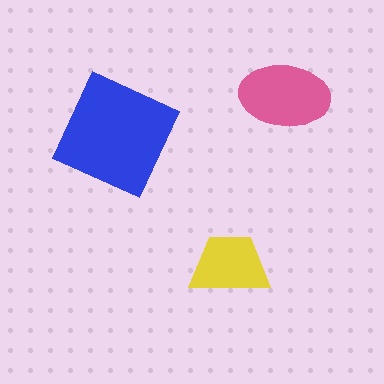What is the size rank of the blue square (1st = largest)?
1st.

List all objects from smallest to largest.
The yellow trapezoid, the pink ellipse, the blue square.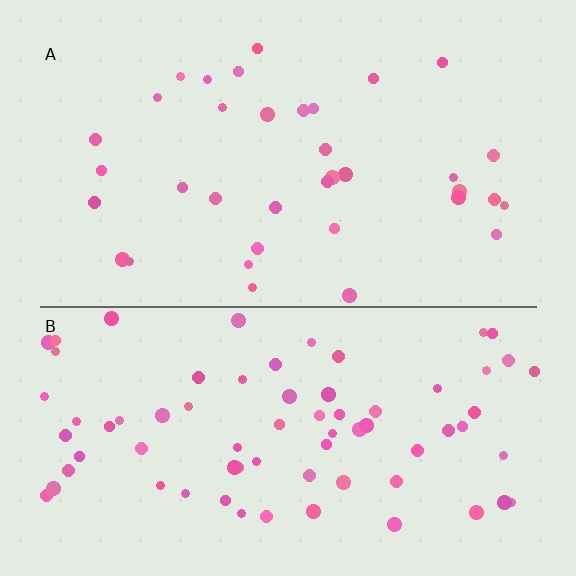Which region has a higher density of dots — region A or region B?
B (the bottom).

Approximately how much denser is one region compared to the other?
Approximately 2.0× — region B over region A.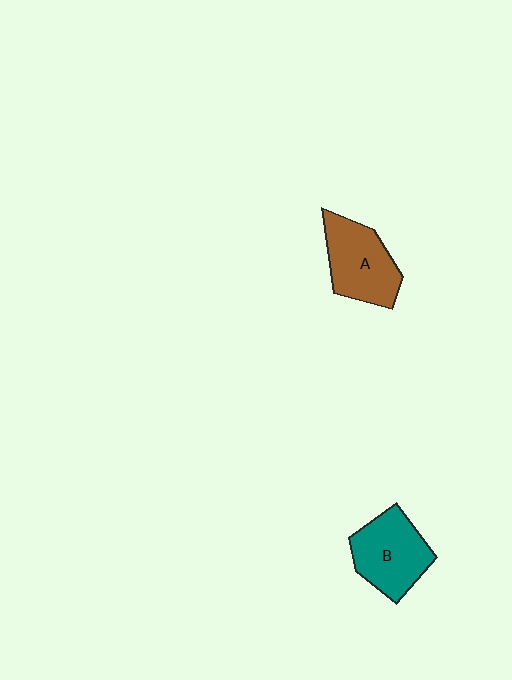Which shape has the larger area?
Shape B (teal).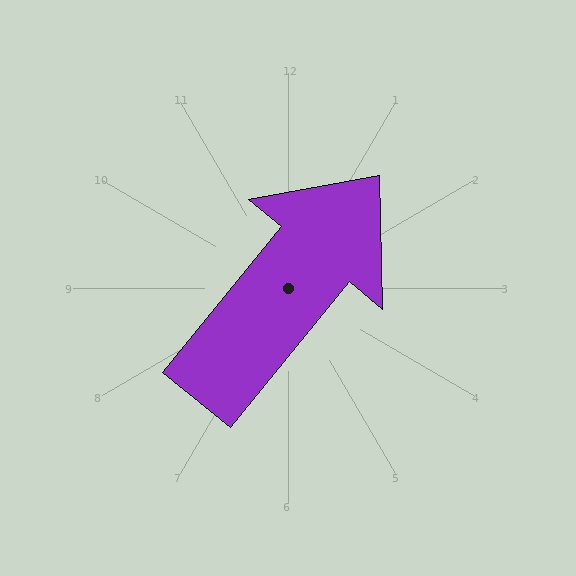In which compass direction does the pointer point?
Northeast.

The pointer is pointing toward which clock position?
Roughly 1 o'clock.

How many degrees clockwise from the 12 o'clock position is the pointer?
Approximately 39 degrees.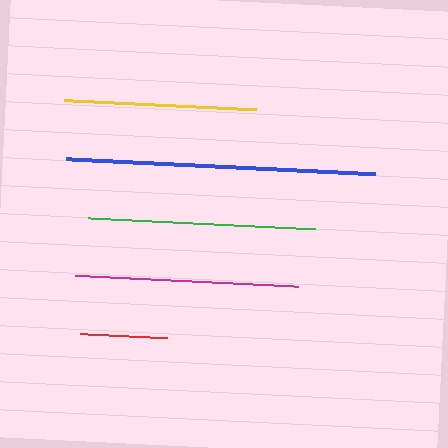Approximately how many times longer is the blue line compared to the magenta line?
The blue line is approximately 1.4 times the length of the magenta line.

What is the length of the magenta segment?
The magenta segment is approximately 223 pixels long.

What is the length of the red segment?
The red segment is approximately 87 pixels long.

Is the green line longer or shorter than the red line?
The green line is longer than the red line.